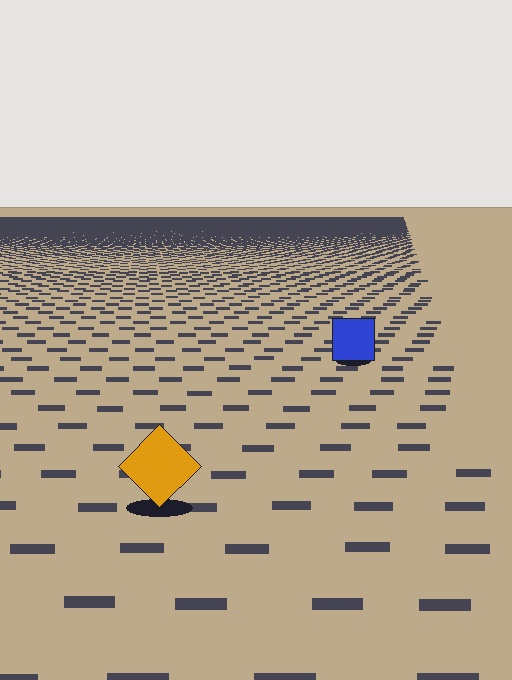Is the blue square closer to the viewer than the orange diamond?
No. The orange diamond is closer — you can tell from the texture gradient: the ground texture is coarser near it.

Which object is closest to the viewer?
The orange diamond is closest. The texture marks near it are larger and more spread out.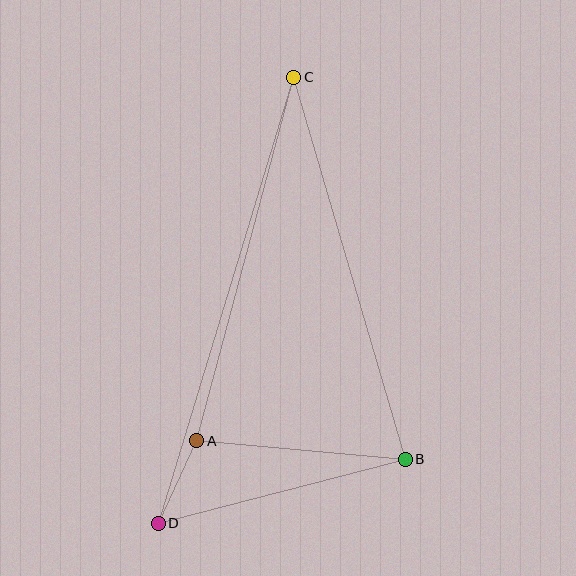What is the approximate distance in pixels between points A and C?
The distance between A and C is approximately 376 pixels.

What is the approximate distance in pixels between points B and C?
The distance between B and C is approximately 398 pixels.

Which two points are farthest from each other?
Points C and D are farthest from each other.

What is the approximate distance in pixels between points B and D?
The distance between B and D is approximately 255 pixels.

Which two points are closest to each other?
Points A and D are closest to each other.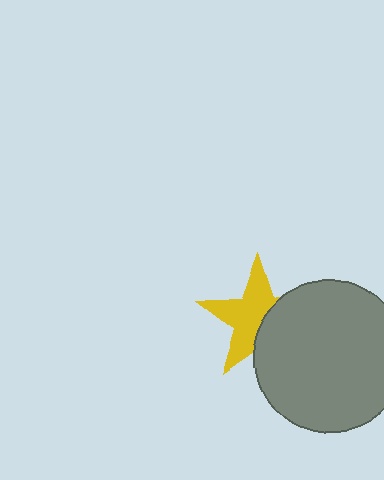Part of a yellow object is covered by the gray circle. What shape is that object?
It is a star.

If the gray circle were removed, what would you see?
You would see the complete yellow star.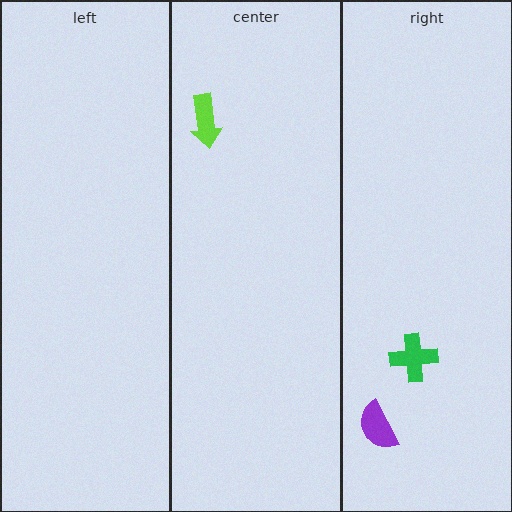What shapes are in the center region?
The lime arrow.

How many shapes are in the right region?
2.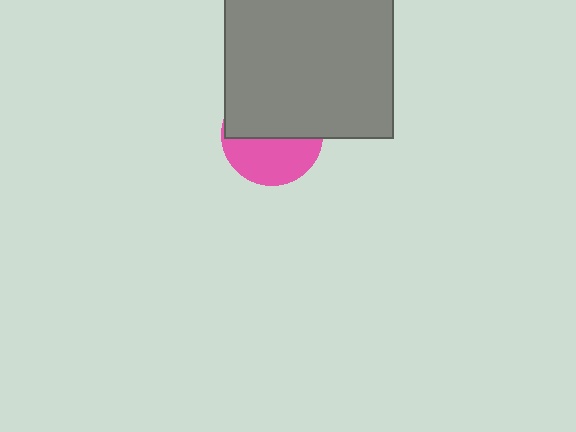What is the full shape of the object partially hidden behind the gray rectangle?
The partially hidden object is a pink circle.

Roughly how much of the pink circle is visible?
A small part of it is visible (roughly 45%).